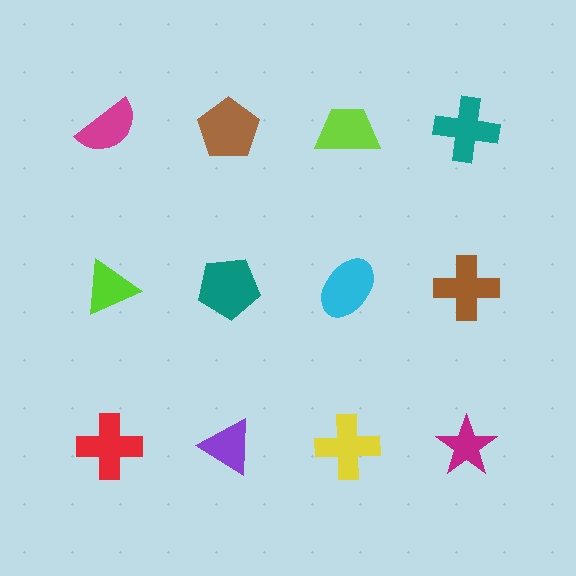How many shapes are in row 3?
4 shapes.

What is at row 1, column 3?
A lime trapezoid.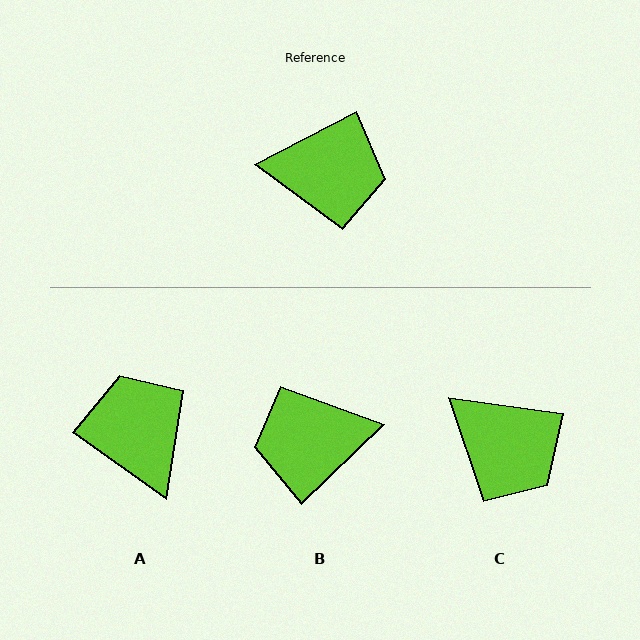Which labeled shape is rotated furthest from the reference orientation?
B, about 164 degrees away.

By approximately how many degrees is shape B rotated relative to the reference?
Approximately 164 degrees clockwise.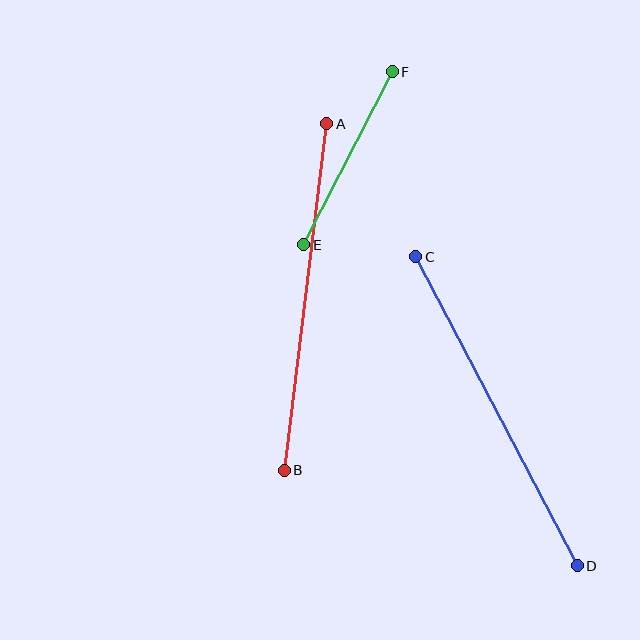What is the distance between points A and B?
The distance is approximately 349 pixels.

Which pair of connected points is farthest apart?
Points A and B are farthest apart.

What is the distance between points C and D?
The distance is approximately 348 pixels.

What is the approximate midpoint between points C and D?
The midpoint is at approximately (496, 411) pixels.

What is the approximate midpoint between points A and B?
The midpoint is at approximately (306, 297) pixels.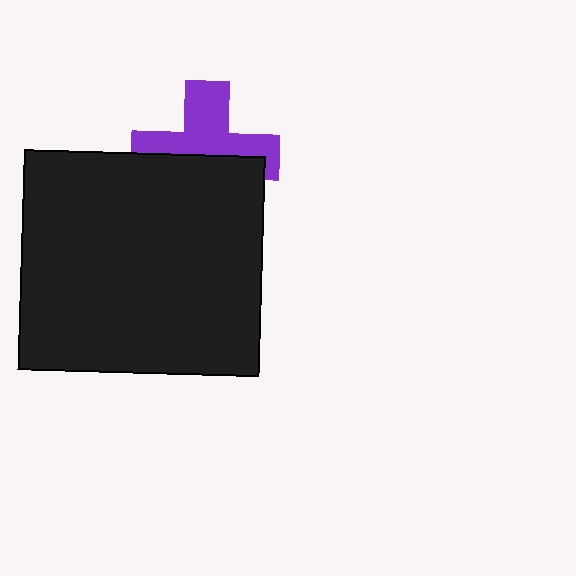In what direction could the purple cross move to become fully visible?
The purple cross could move up. That would shift it out from behind the black rectangle entirely.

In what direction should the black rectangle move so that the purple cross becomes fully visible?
The black rectangle should move down. That is the shortest direction to clear the overlap and leave the purple cross fully visible.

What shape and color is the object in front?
The object in front is a black rectangle.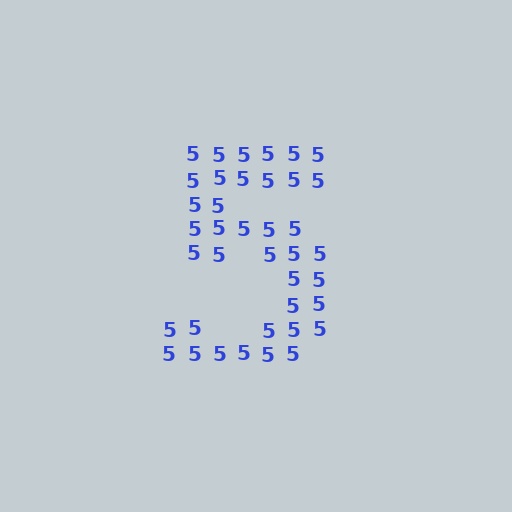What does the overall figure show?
The overall figure shows the digit 5.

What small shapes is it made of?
It is made of small digit 5's.